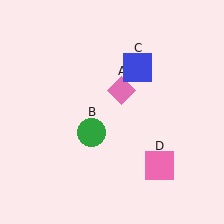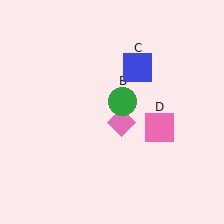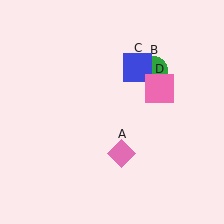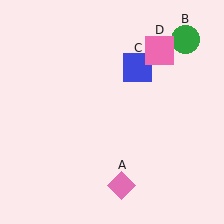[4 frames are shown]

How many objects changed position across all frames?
3 objects changed position: pink diamond (object A), green circle (object B), pink square (object D).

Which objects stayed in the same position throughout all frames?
Blue square (object C) remained stationary.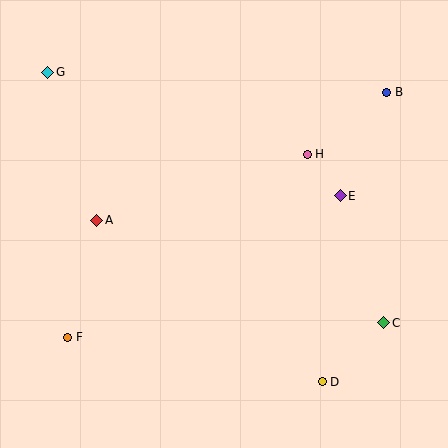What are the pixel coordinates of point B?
Point B is at (387, 92).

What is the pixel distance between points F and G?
The distance between F and G is 266 pixels.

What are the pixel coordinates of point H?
Point H is at (307, 154).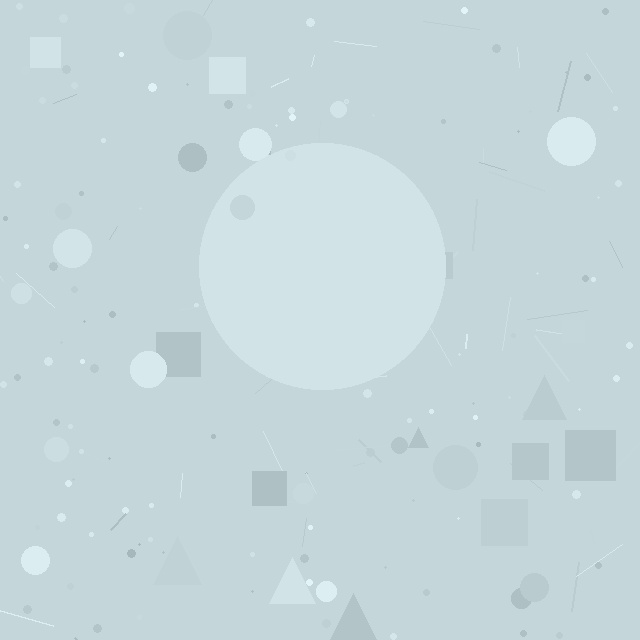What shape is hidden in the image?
A circle is hidden in the image.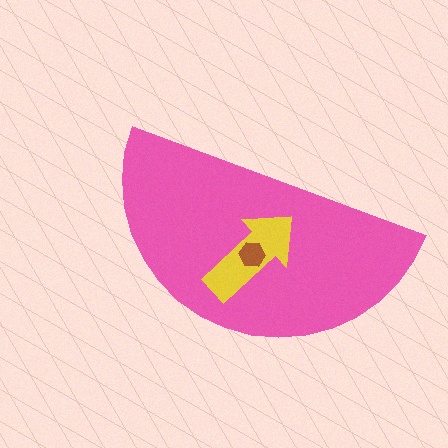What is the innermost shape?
The brown hexagon.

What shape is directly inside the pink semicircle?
The yellow arrow.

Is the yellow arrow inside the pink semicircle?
Yes.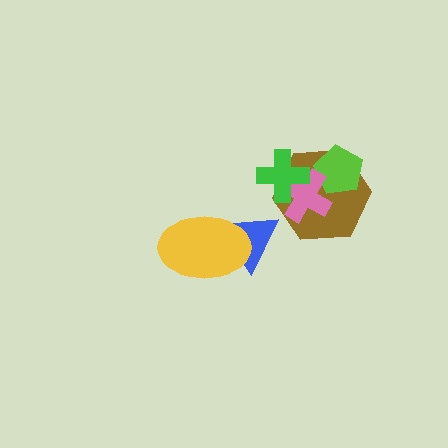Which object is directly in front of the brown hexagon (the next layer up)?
The lime pentagon is directly in front of the brown hexagon.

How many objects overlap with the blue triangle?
1 object overlaps with the blue triangle.